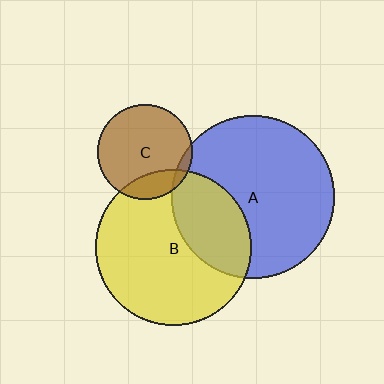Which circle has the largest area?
Circle A (blue).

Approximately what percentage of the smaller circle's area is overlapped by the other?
Approximately 20%.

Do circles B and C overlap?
Yes.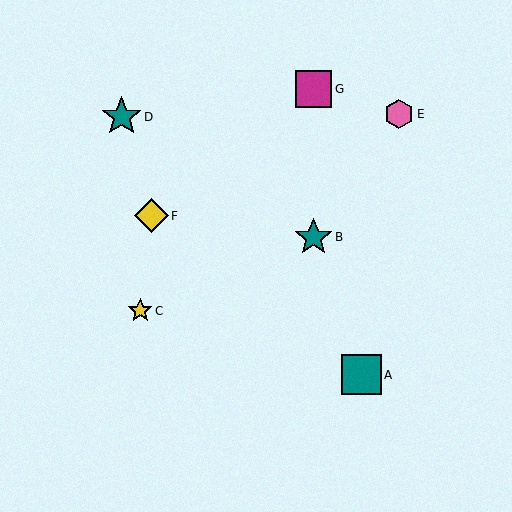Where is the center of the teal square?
The center of the teal square is at (362, 375).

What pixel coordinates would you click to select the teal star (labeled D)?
Click at (122, 117) to select the teal star D.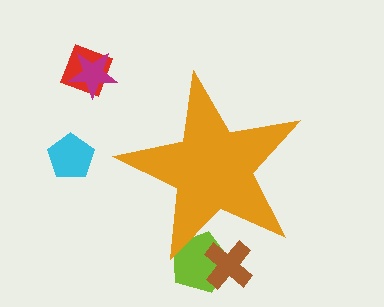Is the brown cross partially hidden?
Yes, the brown cross is partially hidden behind the orange star.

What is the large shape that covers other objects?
An orange star.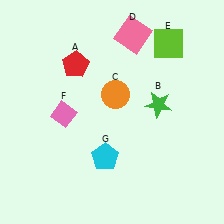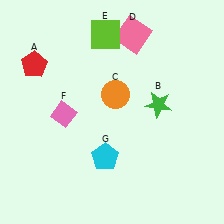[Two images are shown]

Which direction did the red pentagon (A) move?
The red pentagon (A) moved left.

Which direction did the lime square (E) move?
The lime square (E) moved left.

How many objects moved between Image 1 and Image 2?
2 objects moved between the two images.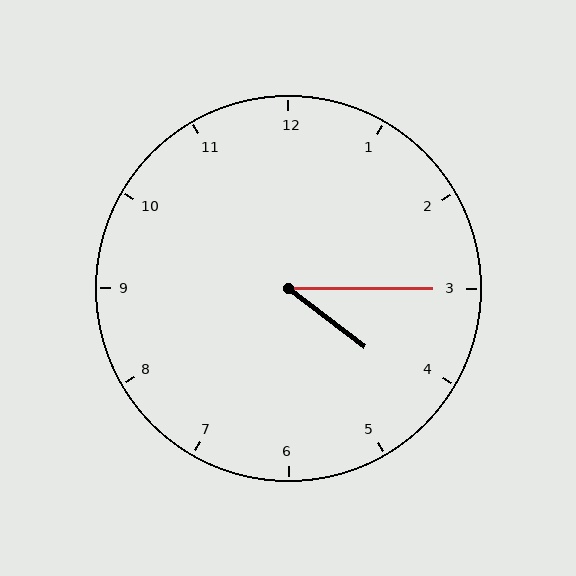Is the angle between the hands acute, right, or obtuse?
It is acute.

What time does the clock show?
4:15.